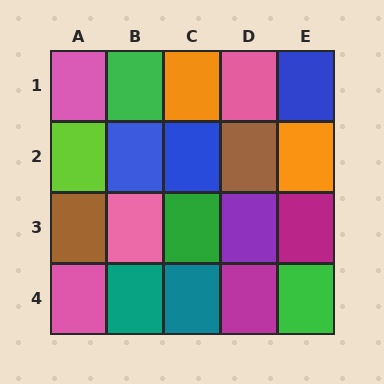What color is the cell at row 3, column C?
Green.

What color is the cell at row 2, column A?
Lime.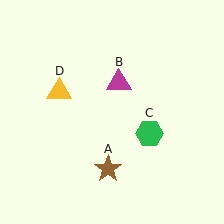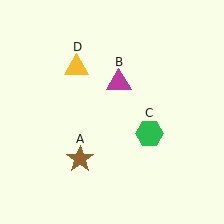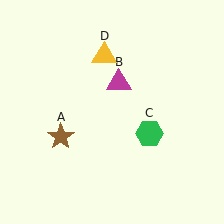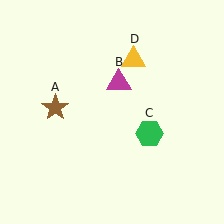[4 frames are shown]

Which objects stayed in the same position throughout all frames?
Magenta triangle (object B) and green hexagon (object C) remained stationary.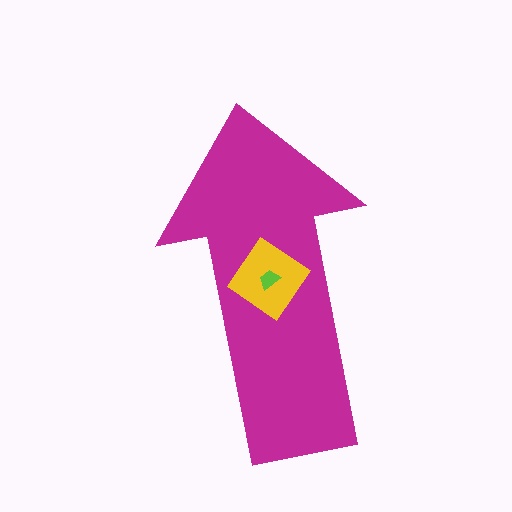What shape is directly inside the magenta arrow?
The yellow diamond.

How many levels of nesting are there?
3.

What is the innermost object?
The lime trapezoid.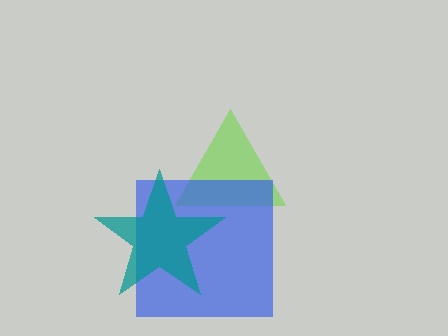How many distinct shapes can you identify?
There are 3 distinct shapes: a lime triangle, a blue square, a teal star.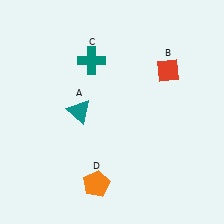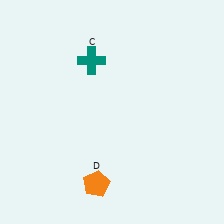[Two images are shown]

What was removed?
The teal triangle (A), the red diamond (B) were removed in Image 2.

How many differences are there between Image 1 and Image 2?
There are 2 differences between the two images.